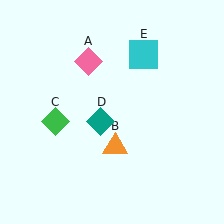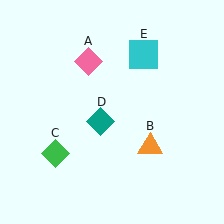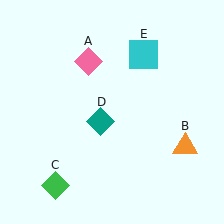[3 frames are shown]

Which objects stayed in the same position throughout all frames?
Pink diamond (object A) and teal diamond (object D) and cyan square (object E) remained stationary.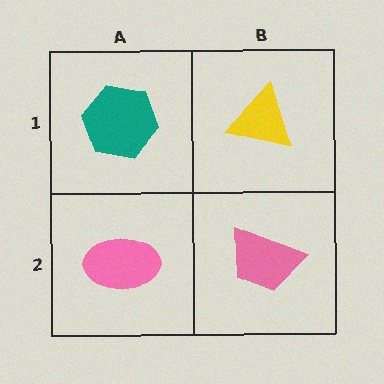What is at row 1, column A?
A teal hexagon.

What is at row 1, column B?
A yellow triangle.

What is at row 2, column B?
A pink trapezoid.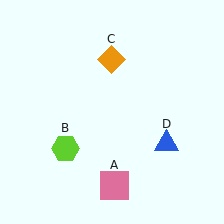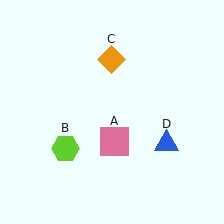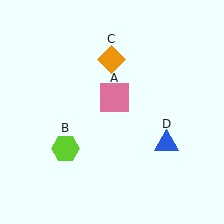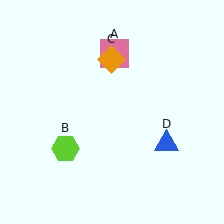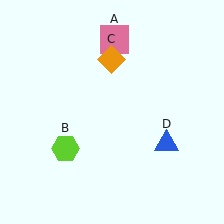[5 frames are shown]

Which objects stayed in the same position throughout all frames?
Lime hexagon (object B) and orange diamond (object C) and blue triangle (object D) remained stationary.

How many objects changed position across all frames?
1 object changed position: pink square (object A).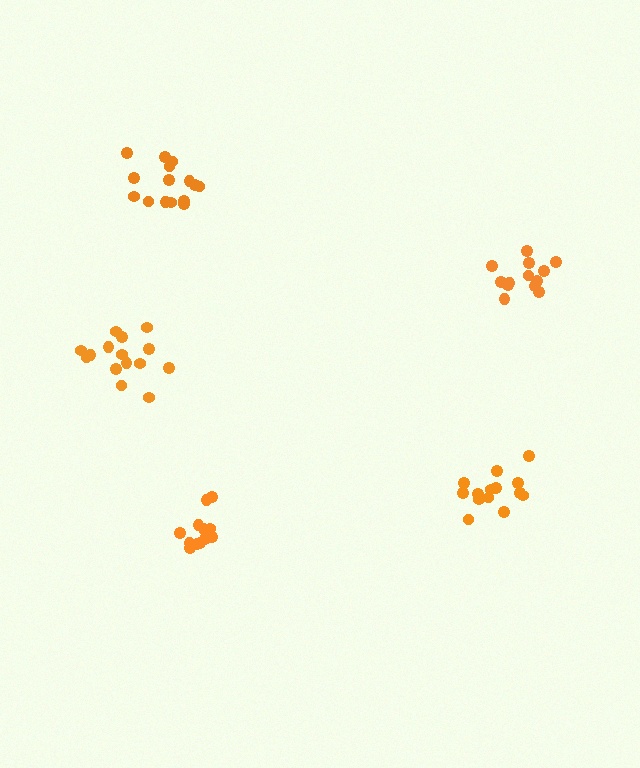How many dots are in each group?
Group 1: 12 dots, Group 2: 15 dots, Group 3: 14 dots, Group 4: 13 dots, Group 5: 15 dots (69 total).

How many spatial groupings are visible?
There are 5 spatial groupings.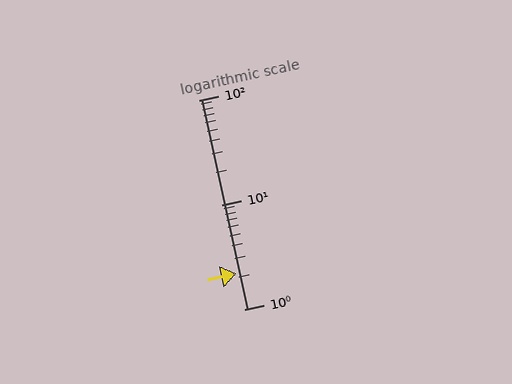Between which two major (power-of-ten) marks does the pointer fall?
The pointer is between 1 and 10.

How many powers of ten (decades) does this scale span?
The scale spans 2 decades, from 1 to 100.